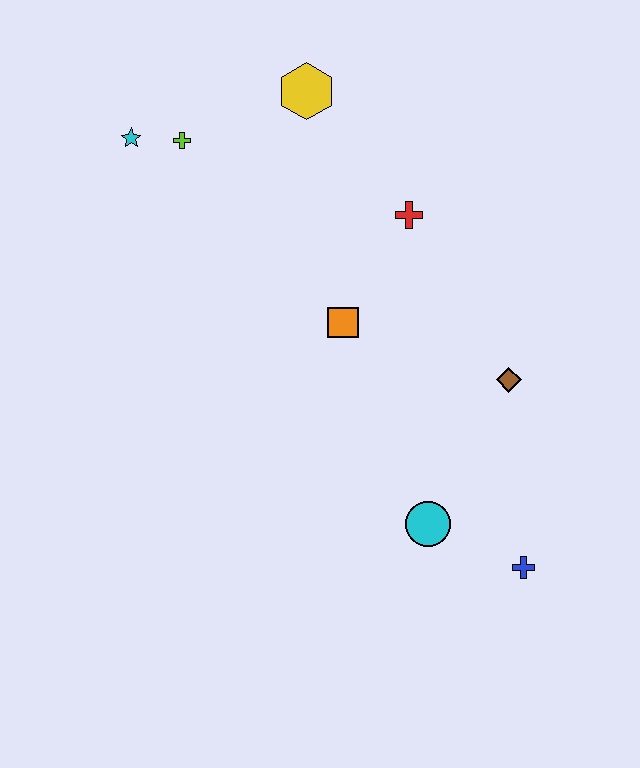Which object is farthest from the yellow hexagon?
The blue cross is farthest from the yellow hexagon.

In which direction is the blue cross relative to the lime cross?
The blue cross is below the lime cross.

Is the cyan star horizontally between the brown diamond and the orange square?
No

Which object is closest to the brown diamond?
The cyan circle is closest to the brown diamond.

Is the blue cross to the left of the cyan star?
No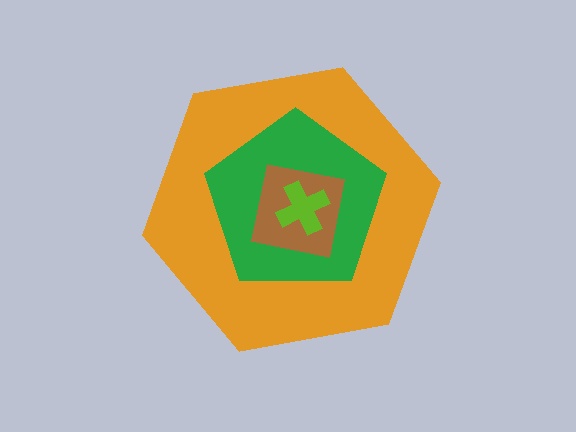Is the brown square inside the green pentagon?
Yes.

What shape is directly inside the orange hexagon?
The green pentagon.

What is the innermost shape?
The lime cross.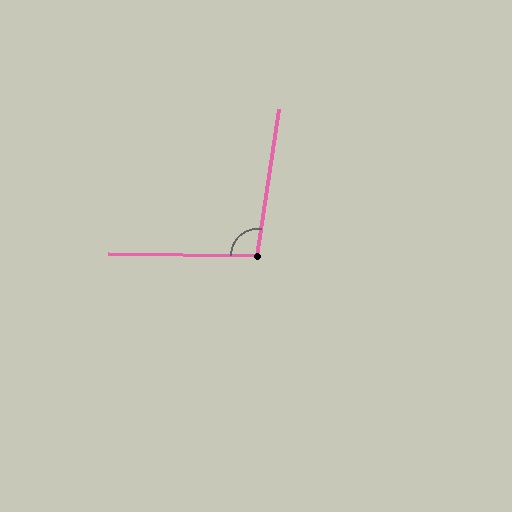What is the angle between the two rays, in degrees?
Approximately 98 degrees.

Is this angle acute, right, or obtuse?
It is obtuse.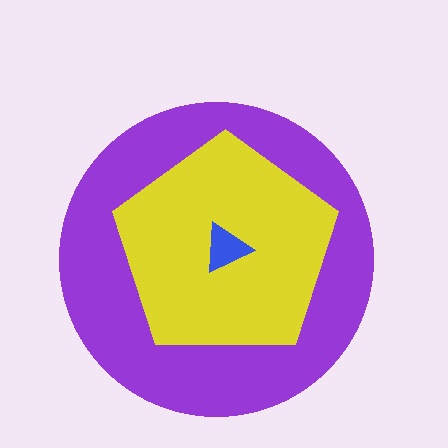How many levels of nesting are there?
3.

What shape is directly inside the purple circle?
The yellow pentagon.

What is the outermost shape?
The purple circle.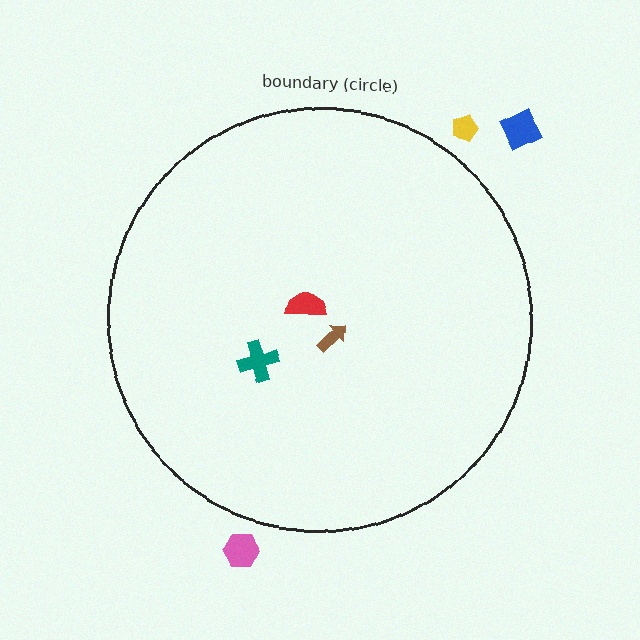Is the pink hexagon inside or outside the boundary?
Outside.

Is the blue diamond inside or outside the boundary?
Outside.